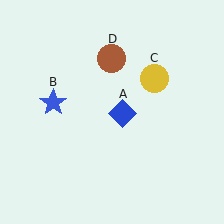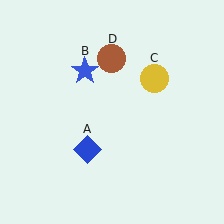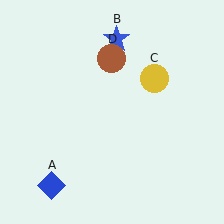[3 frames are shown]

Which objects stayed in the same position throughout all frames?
Yellow circle (object C) and brown circle (object D) remained stationary.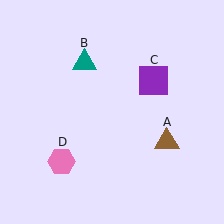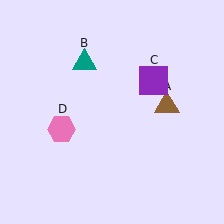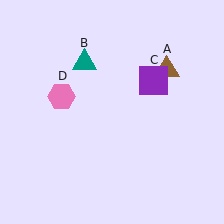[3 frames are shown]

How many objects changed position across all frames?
2 objects changed position: brown triangle (object A), pink hexagon (object D).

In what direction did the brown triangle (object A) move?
The brown triangle (object A) moved up.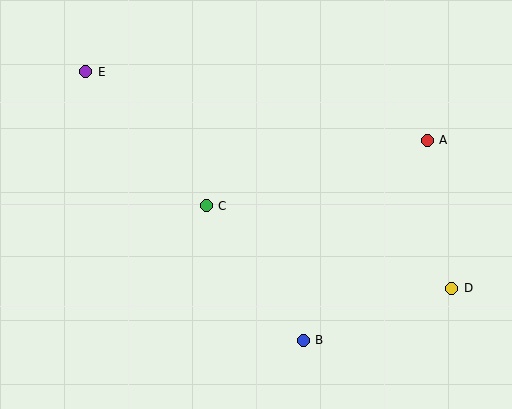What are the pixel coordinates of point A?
Point A is at (427, 140).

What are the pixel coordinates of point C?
Point C is at (206, 206).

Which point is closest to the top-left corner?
Point E is closest to the top-left corner.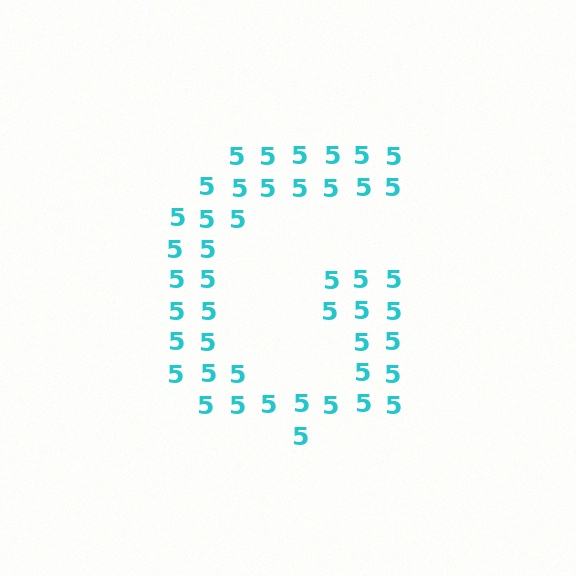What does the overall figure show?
The overall figure shows the letter G.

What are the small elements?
The small elements are digit 5's.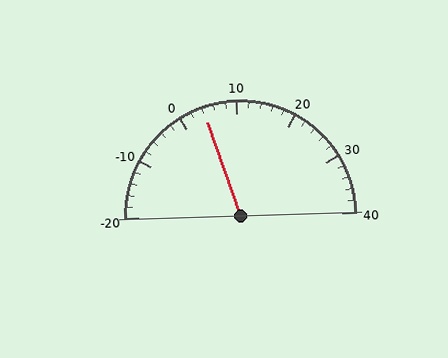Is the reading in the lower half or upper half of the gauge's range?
The reading is in the lower half of the range (-20 to 40).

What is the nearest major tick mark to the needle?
The nearest major tick mark is 0.